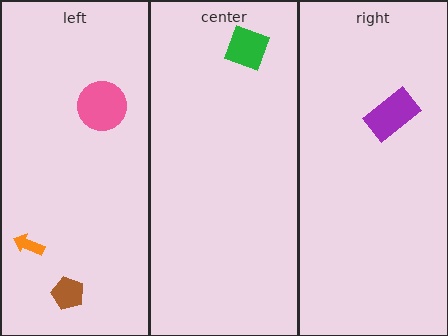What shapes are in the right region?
The purple rectangle.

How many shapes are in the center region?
1.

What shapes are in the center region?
The green square.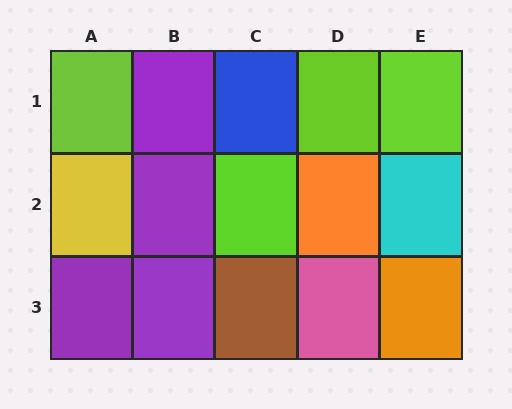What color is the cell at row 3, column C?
Brown.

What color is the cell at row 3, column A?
Purple.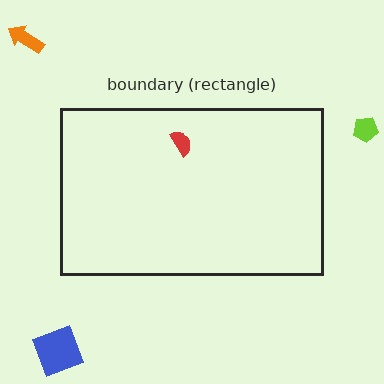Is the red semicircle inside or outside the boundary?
Inside.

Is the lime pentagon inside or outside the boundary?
Outside.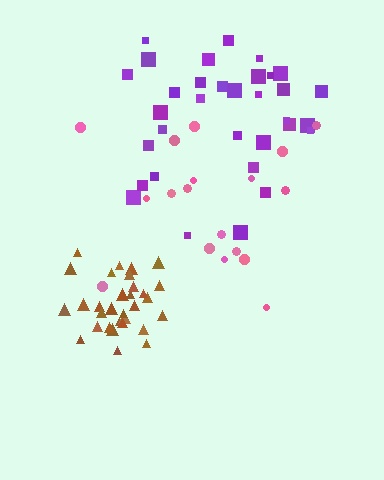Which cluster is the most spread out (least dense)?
Pink.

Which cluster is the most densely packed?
Brown.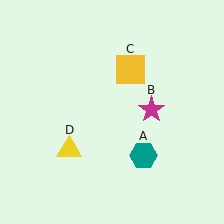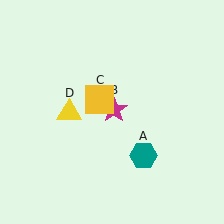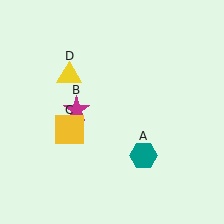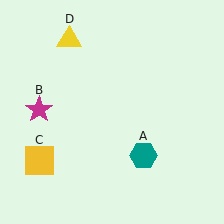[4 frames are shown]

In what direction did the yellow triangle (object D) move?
The yellow triangle (object D) moved up.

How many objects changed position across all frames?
3 objects changed position: magenta star (object B), yellow square (object C), yellow triangle (object D).